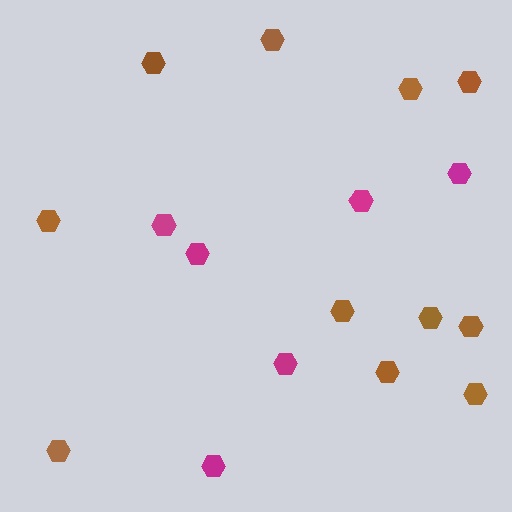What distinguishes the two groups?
There are 2 groups: one group of brown hexagons (11) and one group of magenta hexagons (6).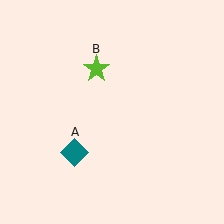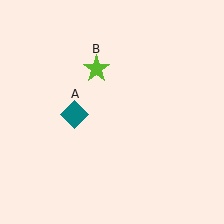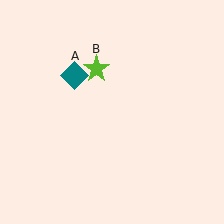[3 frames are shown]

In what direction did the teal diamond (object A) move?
The teal diamond (object A) moved up.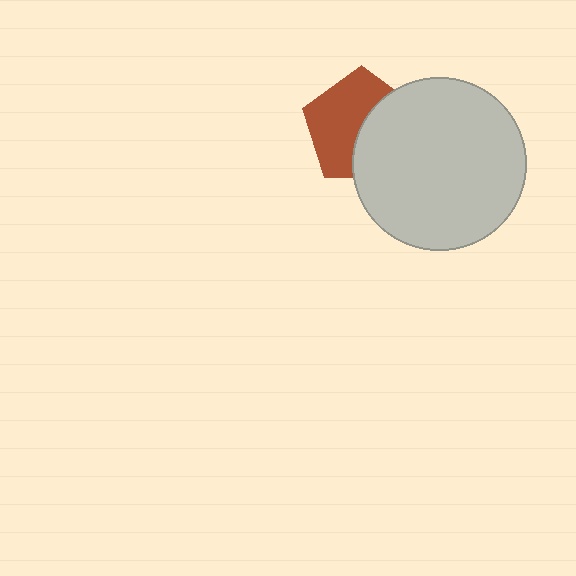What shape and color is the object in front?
The object in front is a light gray circle.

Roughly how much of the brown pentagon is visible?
About half of it is visible (roughly 56%).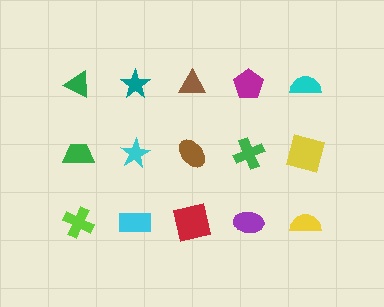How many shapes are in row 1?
5 shapes.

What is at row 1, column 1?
A green triangle.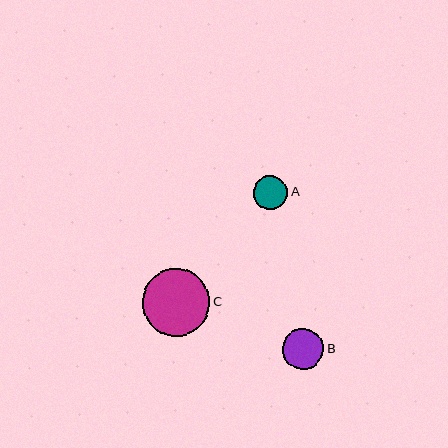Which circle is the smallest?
Circle A is the smallest with a size of approximately 34 pixels.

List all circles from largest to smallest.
From largest to smallest: C, B, A.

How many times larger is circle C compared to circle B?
Circle C is approximately 1.6 times the size of circle B.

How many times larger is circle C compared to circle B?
Circle C is approximately 1.6 times the size of circle B.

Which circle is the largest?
Circle C is the largest with a size of approximately 68 pixels.